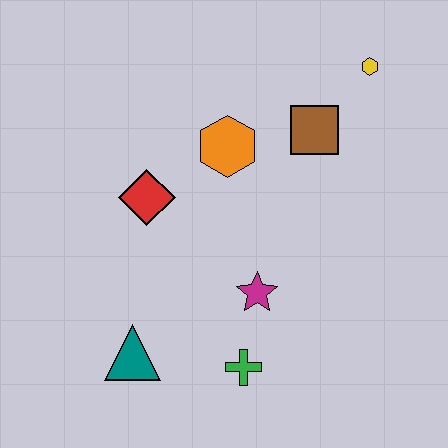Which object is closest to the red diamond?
The orange hexagon is closest to the red diamond.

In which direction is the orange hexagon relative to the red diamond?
The orange hexagon is to the right of the red diamond.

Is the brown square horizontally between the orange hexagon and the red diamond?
No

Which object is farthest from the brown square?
The teal triangle is farthest from the brown square.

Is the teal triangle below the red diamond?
Yes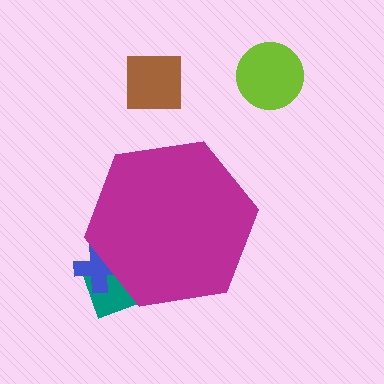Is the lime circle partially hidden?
No, the lime circle is fully visible.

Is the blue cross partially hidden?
Yes, the blue cross is partially hidden behind the magenta hexagon.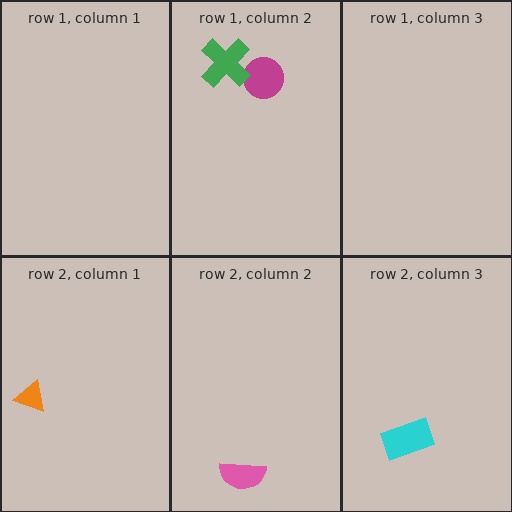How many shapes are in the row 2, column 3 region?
1.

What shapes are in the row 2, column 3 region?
The cyan rectangle.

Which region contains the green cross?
The row 1, column 2 region.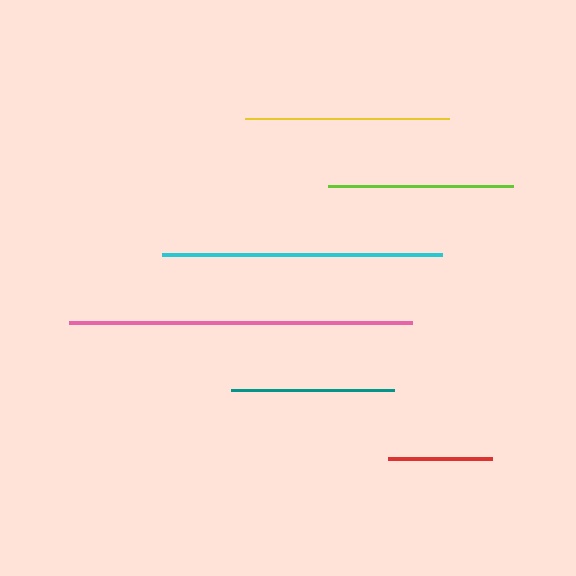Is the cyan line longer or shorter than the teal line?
The cyan line is longer than the teal line.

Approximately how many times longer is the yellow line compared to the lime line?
The yellow line is approximately 1.1 times the length of the lime line.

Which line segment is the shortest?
The red line is the shortest at approximately 104 pixels.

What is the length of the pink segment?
The pink segment is approximately 342 pixels long.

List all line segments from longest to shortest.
From longest to shortest: pink, cyan, yellow, lime, teal, red.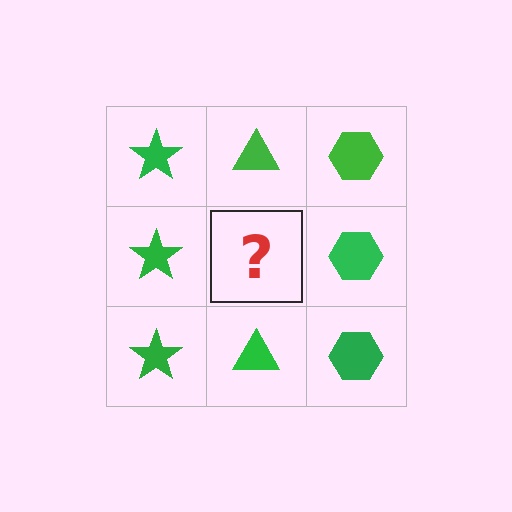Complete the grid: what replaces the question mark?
The question mark should be replaced with a green triangle.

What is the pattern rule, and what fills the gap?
The rule is that each column has a consistent shape. The gap should be filled with a green triangle.